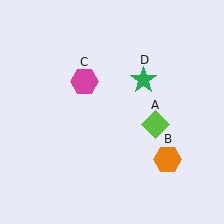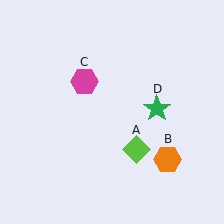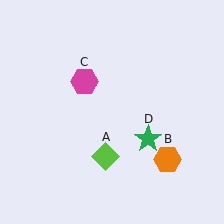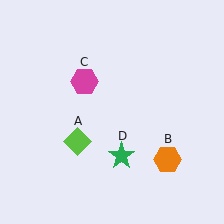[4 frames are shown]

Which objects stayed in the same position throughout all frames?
Orange hexagon (object B) and magenta hexagon (object C) remained stationary.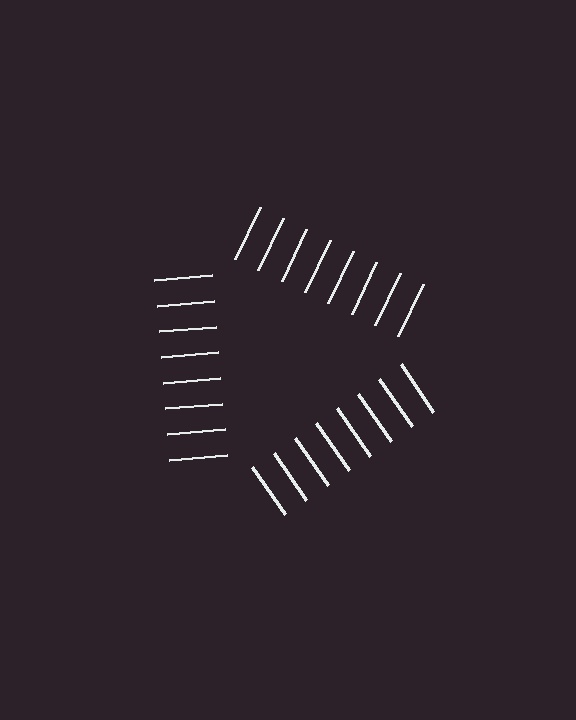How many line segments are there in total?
24 — 8 along each of the 3 edges.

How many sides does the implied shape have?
3 sides — the line-ends trace a triangle.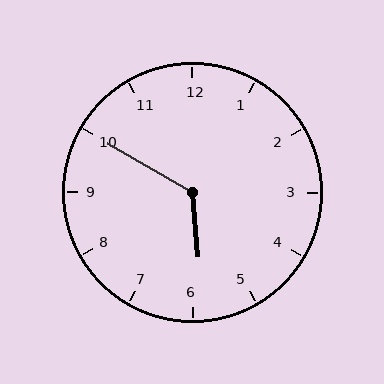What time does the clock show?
5:50.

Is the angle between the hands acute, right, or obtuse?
It is obtuse.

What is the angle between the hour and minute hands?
Approximately 125 degrees.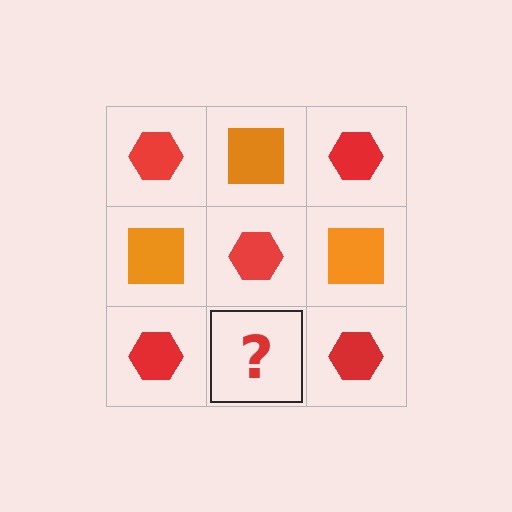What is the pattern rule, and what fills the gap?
The rule is that it alternates red hexagon and orange square in a checkerboard pattern. The gap should be filled with an orange square.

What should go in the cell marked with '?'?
The missing cell should contain an orange square.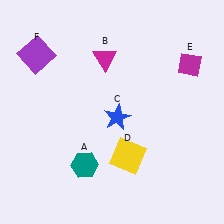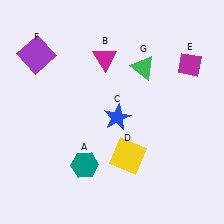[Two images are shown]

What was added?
A green triangle (G) was added in Image 2.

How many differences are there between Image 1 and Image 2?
There is 1 difference between the two images.